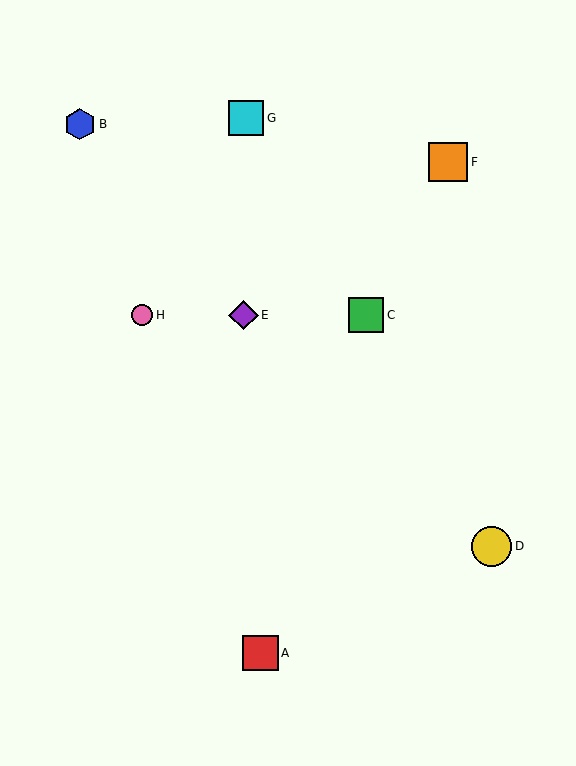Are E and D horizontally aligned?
No, E is at y≈315 and D is at y≈546.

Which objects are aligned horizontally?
Objects C, E, H are aligned horizontally.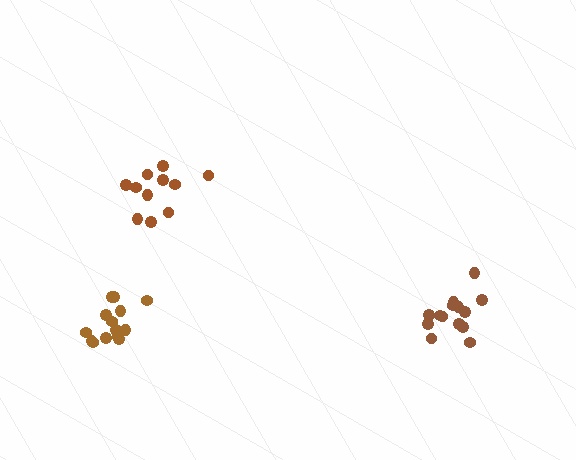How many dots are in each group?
Group 1: 14 dots, Group 2: 11 dots, Group 3: 14 dots (39 total).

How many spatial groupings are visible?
There are 3 spatial groupings.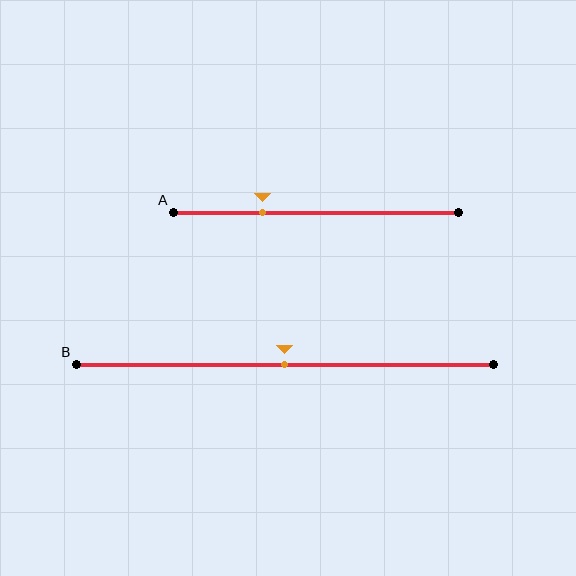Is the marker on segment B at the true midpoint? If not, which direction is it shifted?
Yes, the marker on segment B is at the true midpoint.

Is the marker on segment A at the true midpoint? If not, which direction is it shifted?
No, the marker on segment A is shifted to the left by about 19% of the segment length.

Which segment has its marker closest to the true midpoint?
Segment B has its marker closest to the true midpoint.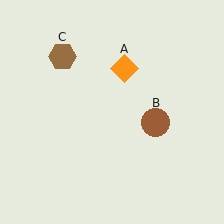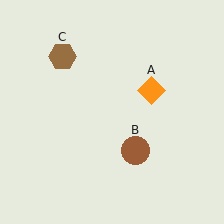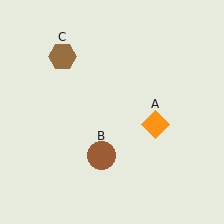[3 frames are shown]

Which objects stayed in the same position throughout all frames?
Brown hexagon (object C) remained stationary.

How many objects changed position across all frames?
2 objects changed position: orange diamond (object A), brown circle (object B).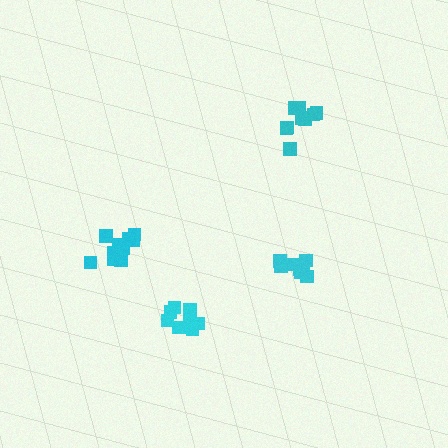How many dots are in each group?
Group 1: 9 dots, Group 2: 10 dots, Group 3: 8 dots, Group 4: 9 dots (36 total).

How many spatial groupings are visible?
There are 4 spatial groupings.